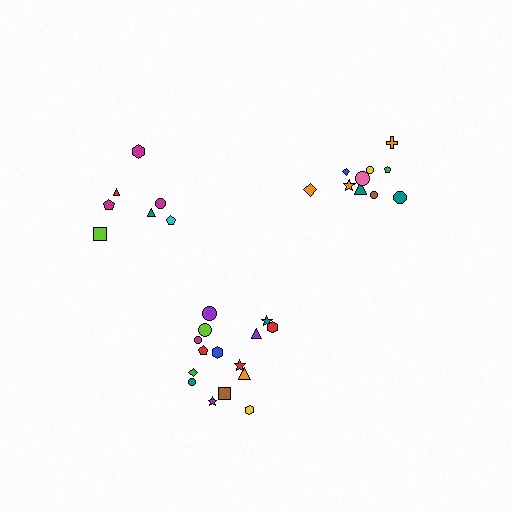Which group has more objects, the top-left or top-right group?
The top-right group.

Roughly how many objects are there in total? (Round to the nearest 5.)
Roughly 30 objects in total.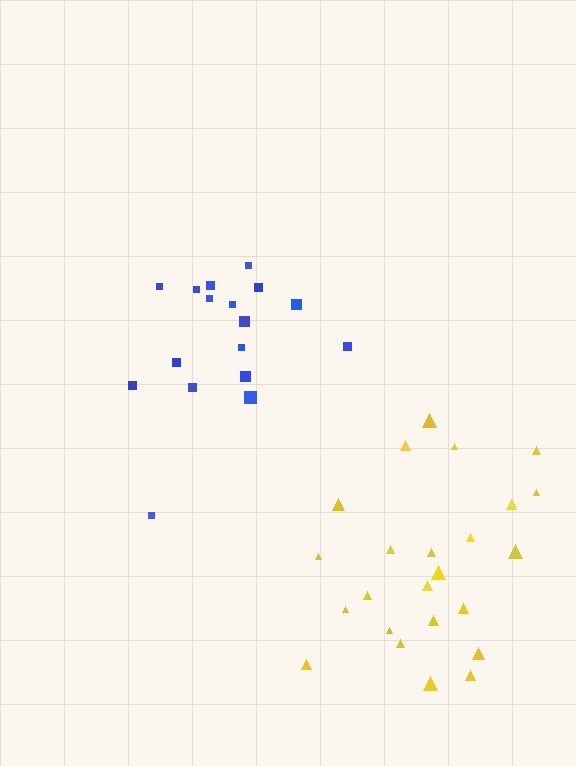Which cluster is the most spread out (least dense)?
Blue.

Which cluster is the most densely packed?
Yellow.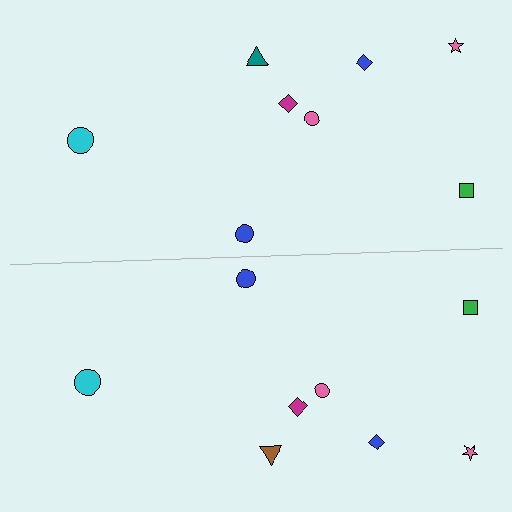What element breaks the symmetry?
The brown triangle on the bottom side breaks the symmetry — its mirror counterpart is teal.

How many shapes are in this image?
There are 16 shapes in this image.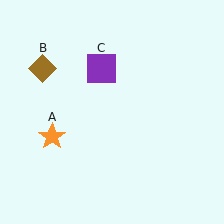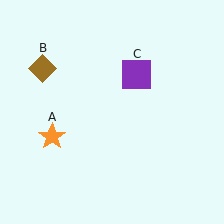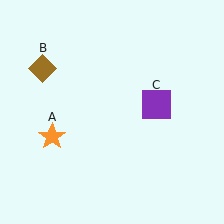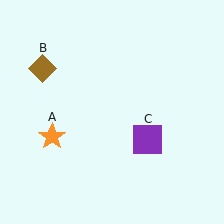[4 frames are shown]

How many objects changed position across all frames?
1 object changed position: purple square (object C).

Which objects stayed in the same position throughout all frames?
Orange star (object A) and brown diamond (object B) remained stationary.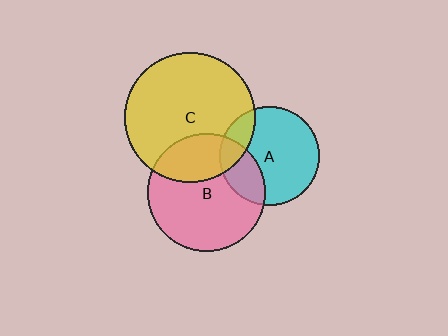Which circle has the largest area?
Circle C (yellow).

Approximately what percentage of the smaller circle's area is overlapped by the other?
Approximately 25%.